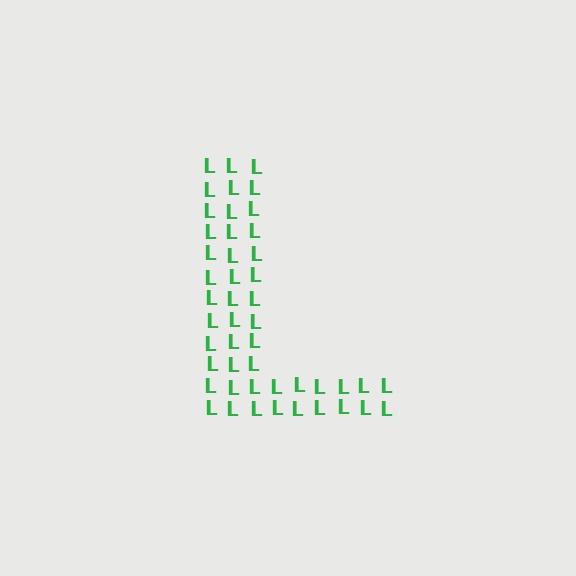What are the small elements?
The small elements are letter L's.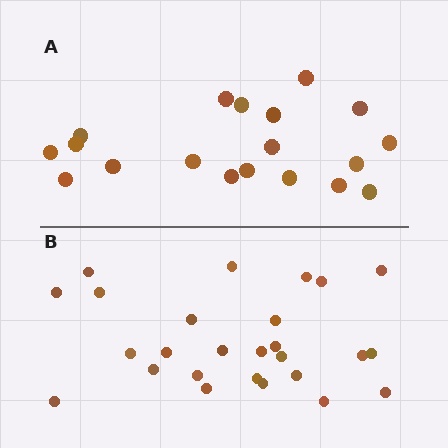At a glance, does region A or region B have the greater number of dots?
Region B (the bottom region) has more dots.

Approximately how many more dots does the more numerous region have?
Region B has roughly 8 or so more dots than region A.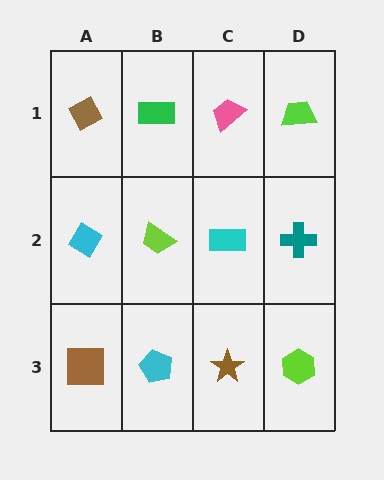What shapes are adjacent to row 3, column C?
A cyan rectangle (row 2, column C), a cyan pentagon (row 3, column B), a lime hexagon (row 3, column D).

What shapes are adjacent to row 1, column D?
A teal cross (row 2, column D), a pink trapezoid (row 1, column C).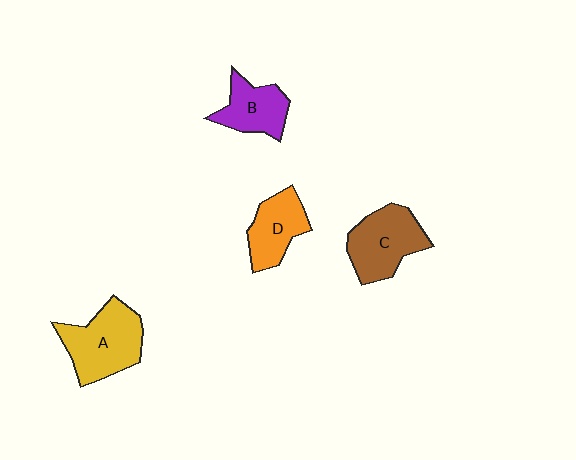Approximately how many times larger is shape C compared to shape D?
Approximately 1.3 times.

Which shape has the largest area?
Shape A (yellow).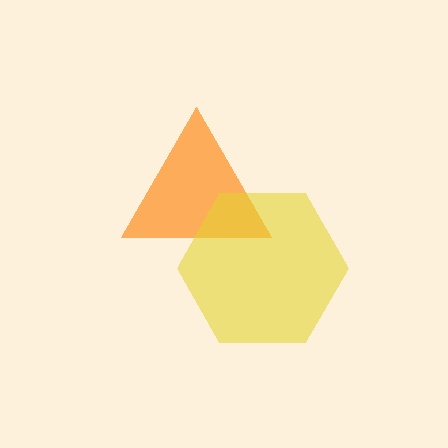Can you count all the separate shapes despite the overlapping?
Yes, there are 2 separate shapes.